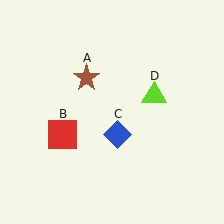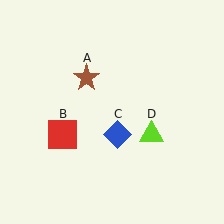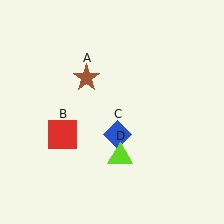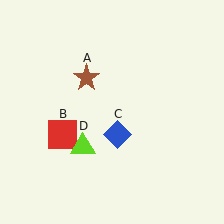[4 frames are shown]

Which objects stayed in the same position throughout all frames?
Brown star (object A) and red square (object B) and blue diamond (object C) remained stationary.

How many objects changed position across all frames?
1 object changed position: lime triangle (object D).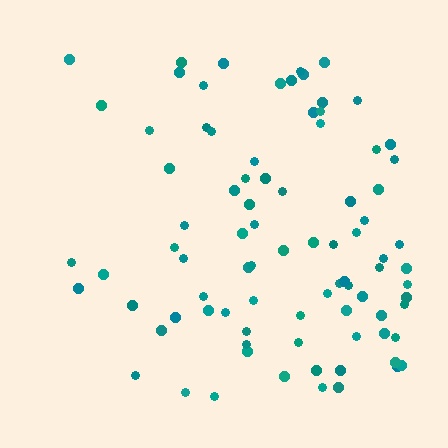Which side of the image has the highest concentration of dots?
The right.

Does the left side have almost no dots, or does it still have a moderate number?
Still a moderate number, just noticeably fewer than the right.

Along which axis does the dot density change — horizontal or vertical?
Horizontal.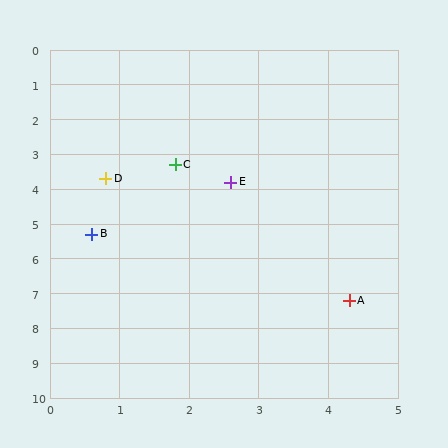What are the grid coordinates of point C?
Point C is at approximately (1.8, 3.3).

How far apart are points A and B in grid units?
Points A and B are about 4.2 grid units apart.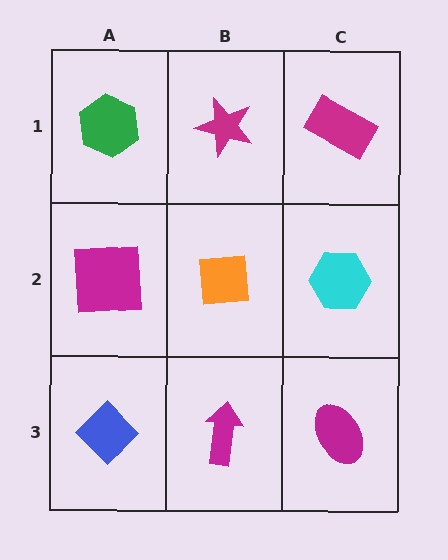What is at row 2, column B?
An orange square.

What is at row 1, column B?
A magenta star.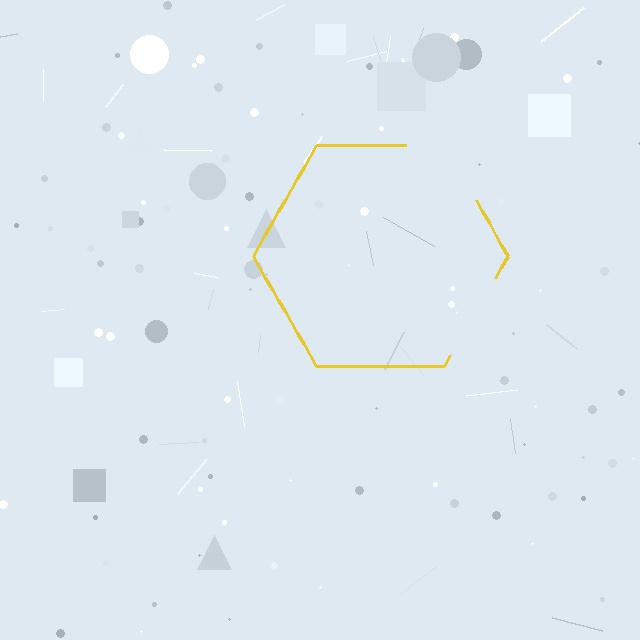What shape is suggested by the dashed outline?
The dashed outline suggests a hexagon.